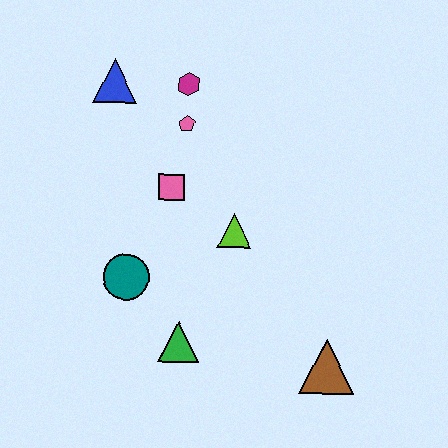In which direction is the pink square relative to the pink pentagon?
The pink square is below the pink pentagon.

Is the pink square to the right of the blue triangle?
Yes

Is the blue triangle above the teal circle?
Yes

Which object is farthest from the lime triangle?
The blue triangle is farthest from the lime triangle.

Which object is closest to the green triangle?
The teal circle is closest to the green triangle.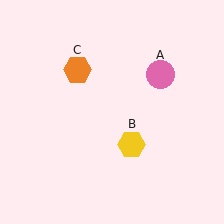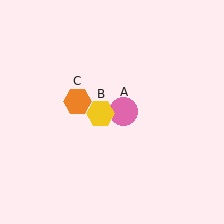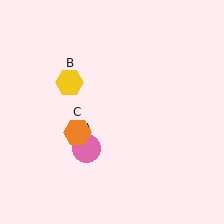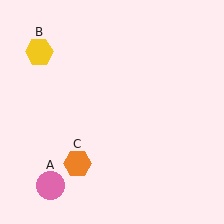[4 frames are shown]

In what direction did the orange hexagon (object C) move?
The orange hexagon (object C) moved down.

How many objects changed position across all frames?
3 objects changed position: pink circle (object A), yellow hexagon (object B), orange hexagon (object C).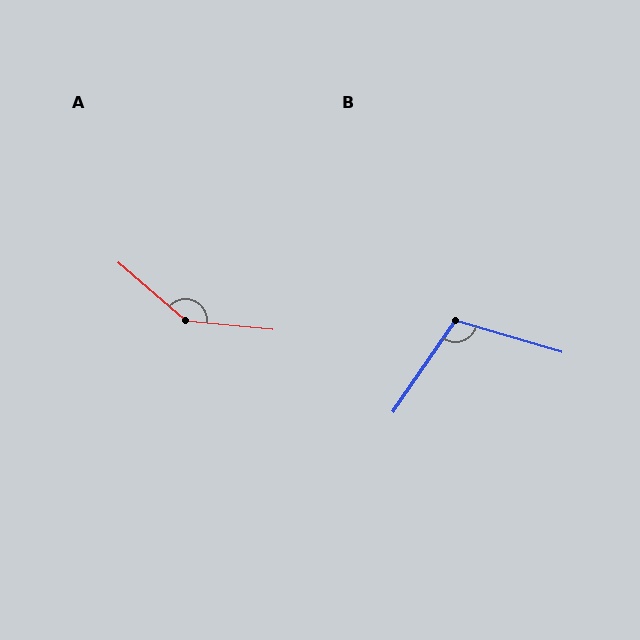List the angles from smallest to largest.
B (108°), A (145°).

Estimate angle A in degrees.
Approximately 145 degrees.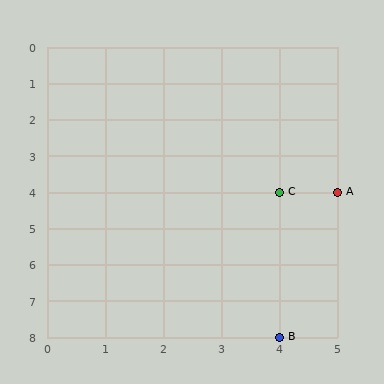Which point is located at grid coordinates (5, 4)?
Point A is at (5, 4).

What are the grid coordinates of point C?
Point C is at grid coordinates (4, 4).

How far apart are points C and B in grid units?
Points C and B are 4 rows apart.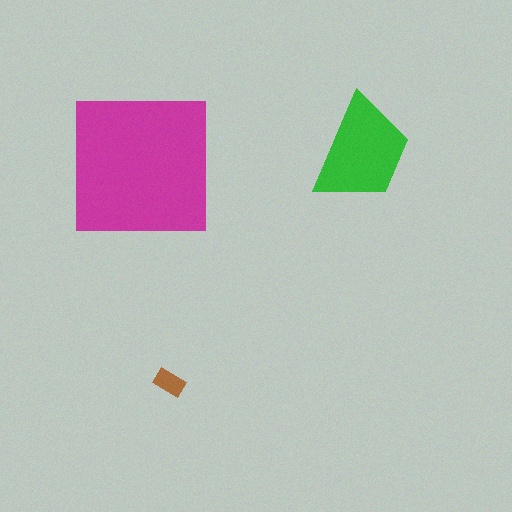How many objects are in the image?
There are 3 objects in the image.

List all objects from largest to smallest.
The magenta square, the green trapezoid, the brown rectangle.